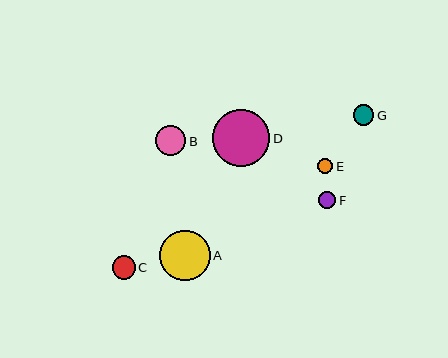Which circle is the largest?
Circle D is the largest with a size of approximately 57 pixels.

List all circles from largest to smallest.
From largest to smallest: D, A, B, C, G, F, E.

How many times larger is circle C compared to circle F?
Circle C is approximately 1.4 times the size of circle F.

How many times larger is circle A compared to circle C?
Circle A is approximately 2.2 times the size of circle C.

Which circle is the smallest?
Circle E is the smallest with a size of approximately 15 pixels.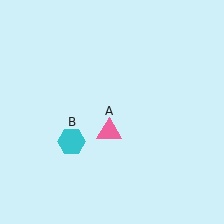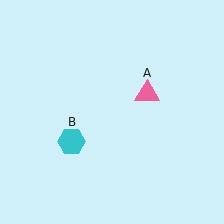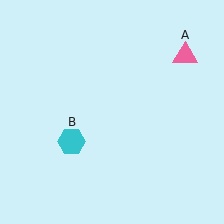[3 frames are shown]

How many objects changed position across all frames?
1 object changed position: pink triangle (object A).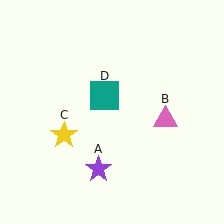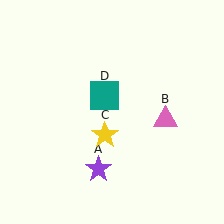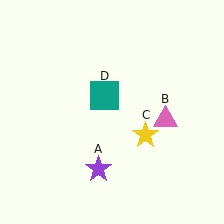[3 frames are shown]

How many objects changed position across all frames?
1 object changed position: yellow star (object C).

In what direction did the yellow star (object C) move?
The yellow star (object C) moved right.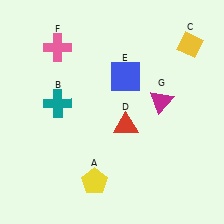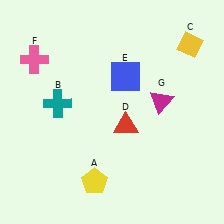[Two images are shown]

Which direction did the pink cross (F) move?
The pink cross (F) moved left.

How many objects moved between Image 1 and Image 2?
1 object moved between the two images.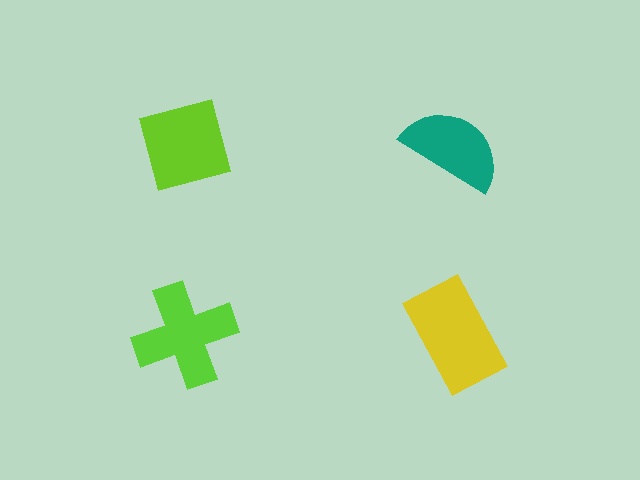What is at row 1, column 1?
A lime square.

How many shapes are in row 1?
2 shapes.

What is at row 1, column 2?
A teal semicircle.